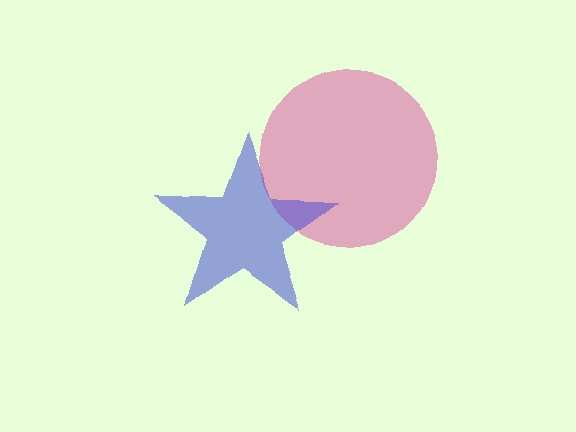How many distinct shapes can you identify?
There are 2 distinct shapes: a magenta circle, a blue star.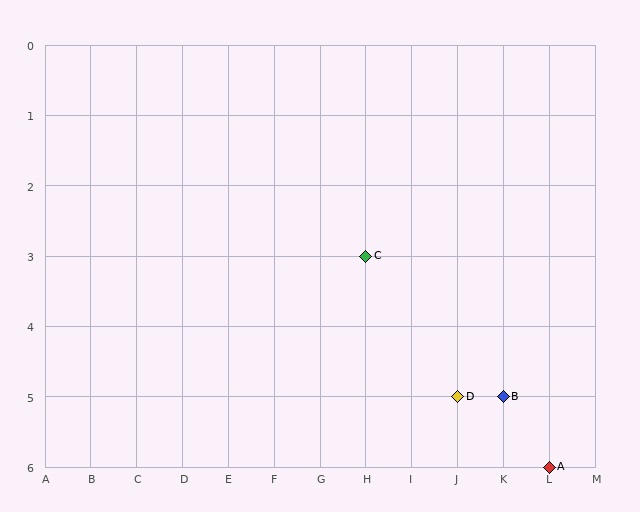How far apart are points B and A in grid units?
Points B and A are 1 column and 1 row apart (about 1.4 grid units diagonally).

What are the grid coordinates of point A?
Point A is at grid coordinates (L, 6).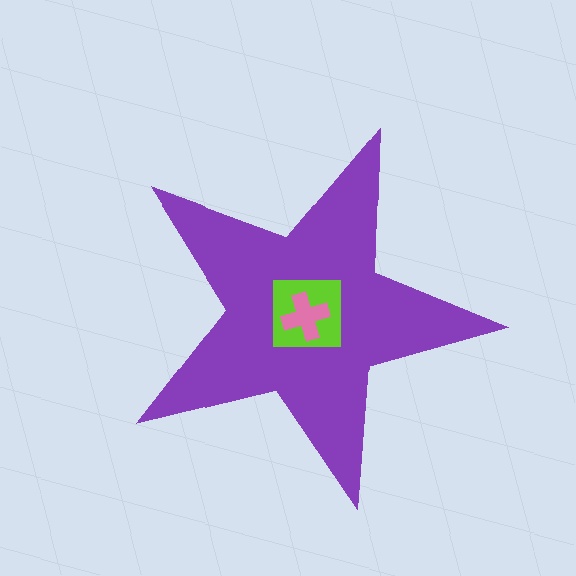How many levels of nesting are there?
3.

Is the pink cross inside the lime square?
Yes.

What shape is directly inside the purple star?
The lime square.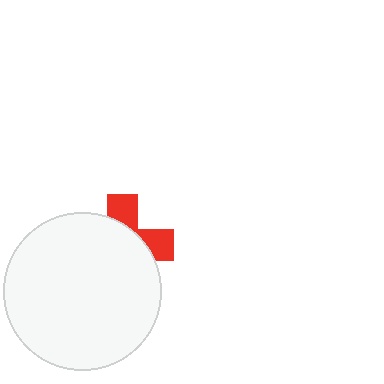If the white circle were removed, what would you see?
You would see the complete red cross.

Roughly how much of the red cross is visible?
A small part of it is visible (roughly 33%).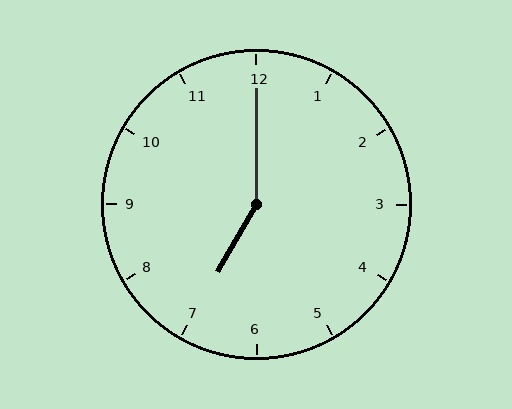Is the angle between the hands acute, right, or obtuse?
It is obtuse.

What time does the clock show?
7:00.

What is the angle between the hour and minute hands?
Approximately 150 degrees.